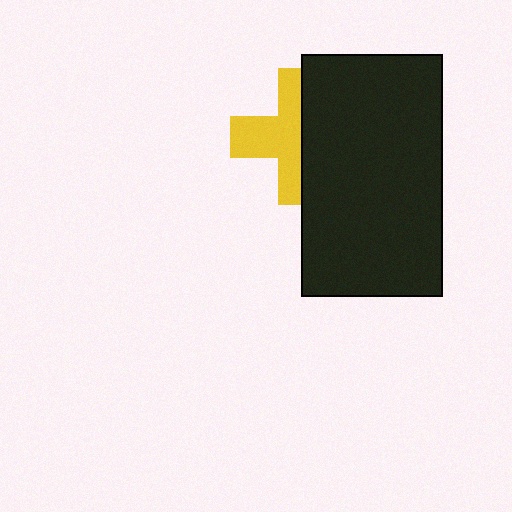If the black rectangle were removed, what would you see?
You would see the complete yellow cross.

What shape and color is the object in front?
The object in front is a black rectangle.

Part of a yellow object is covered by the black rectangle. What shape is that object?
It is a cross.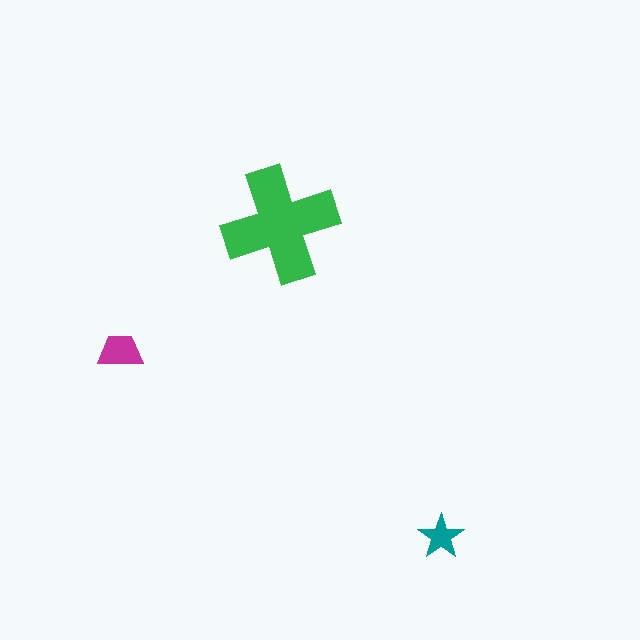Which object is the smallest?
The teal star.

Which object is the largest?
The green cross.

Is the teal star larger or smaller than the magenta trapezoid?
Smaller.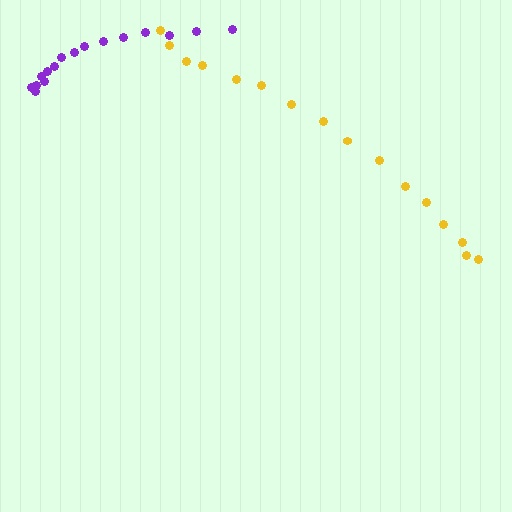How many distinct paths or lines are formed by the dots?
There are 2 distinct paths.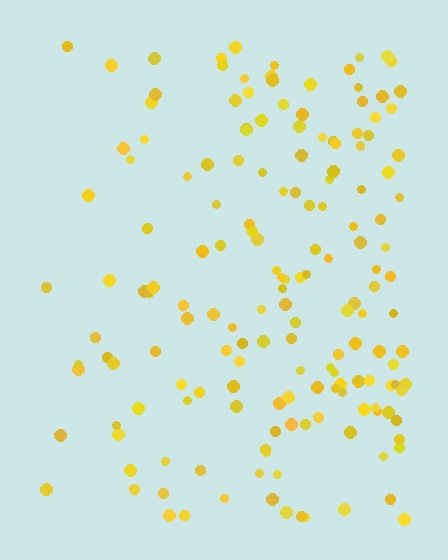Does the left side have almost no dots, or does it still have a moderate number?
Still a moderate number, just noticeably fewer than the right.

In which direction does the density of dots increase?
From left to right, with the right side densest.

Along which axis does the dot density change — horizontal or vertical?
Horizontal.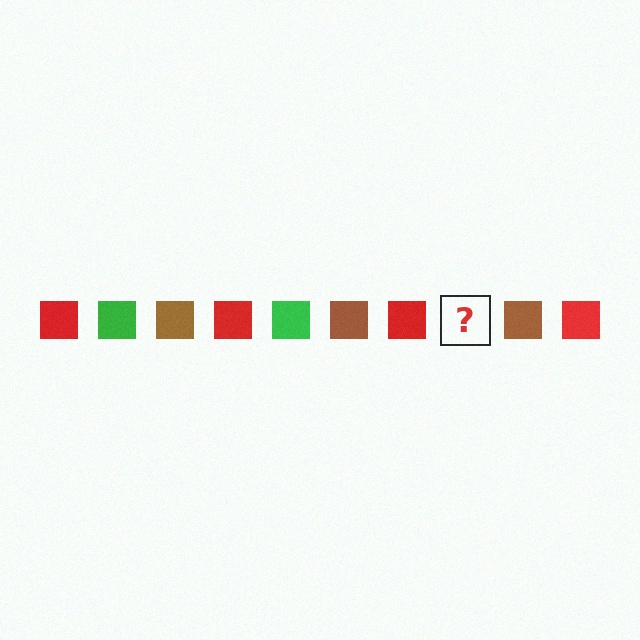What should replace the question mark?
The question mark should be replaced with a green square.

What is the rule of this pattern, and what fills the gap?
The rule is that the pattern cycles through red, green, brown squares. The gap should be filled with a green square.